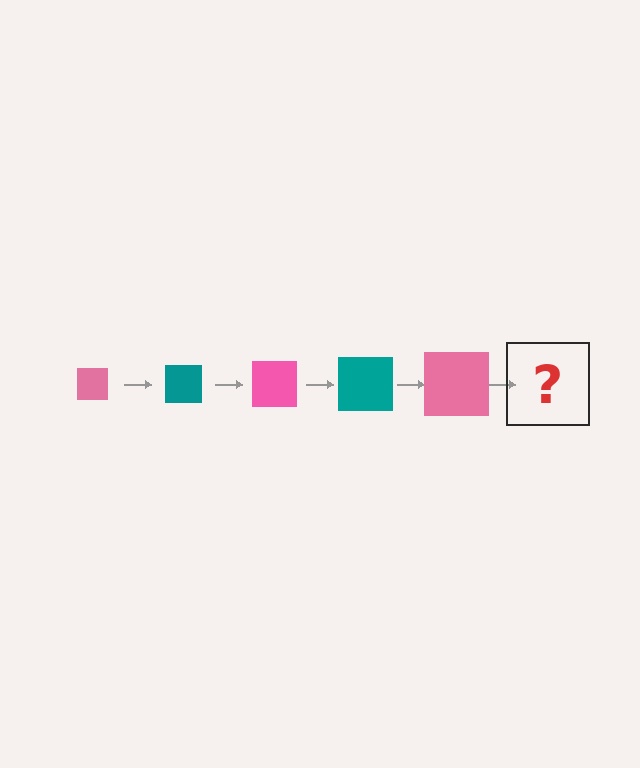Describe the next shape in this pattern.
It should be a teal square, larger than the previous one.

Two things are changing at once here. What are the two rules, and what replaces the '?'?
The two rules are that the square grows larger each step and the color cycles through pink and teal. The '?' should be a teal square, larger than the previous one.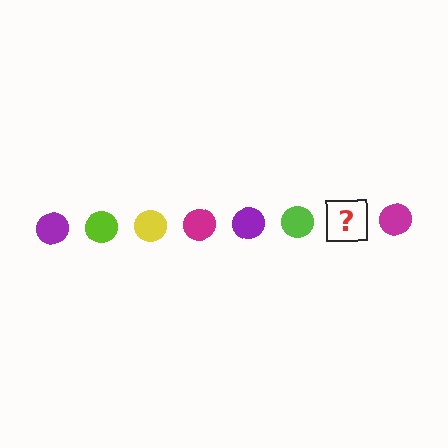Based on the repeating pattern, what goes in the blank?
The blank should be a yellow circle.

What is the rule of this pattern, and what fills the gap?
The rule is that the pattern cycles through purple, lime, yellow, magenta circles. The gap should be filled with a yellow circle.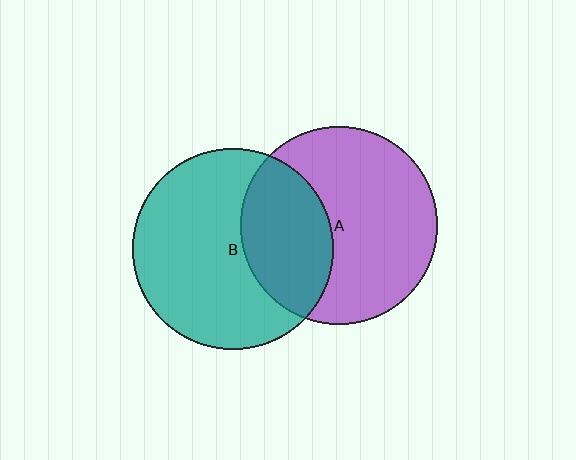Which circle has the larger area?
Circle B (teal).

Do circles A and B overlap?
Yes.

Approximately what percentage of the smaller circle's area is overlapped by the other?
Approximately 35%.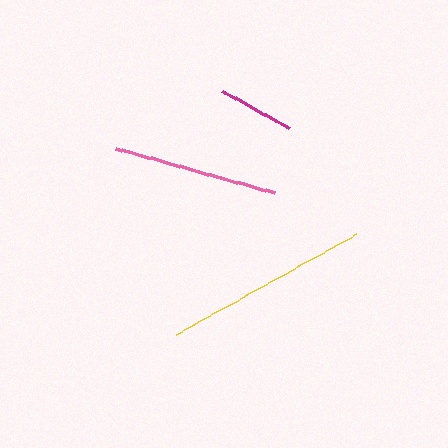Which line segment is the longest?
The yellow line is the longest at approximately 206 pixels.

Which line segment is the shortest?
The magenta line is the shortest at approximately 76 pixels.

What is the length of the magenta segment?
The magenta segment is approximately 76 pixels long.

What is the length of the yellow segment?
The yellow segment is approximately 206 pixels long.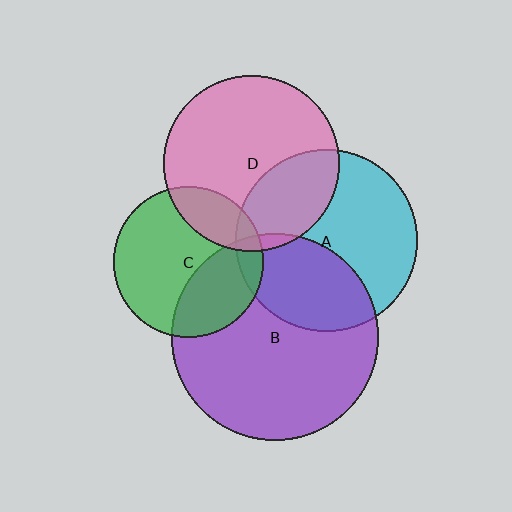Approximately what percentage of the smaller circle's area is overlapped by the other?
Approximately 30%.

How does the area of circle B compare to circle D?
Approximately 1.4 times.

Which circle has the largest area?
Circle B (purple).